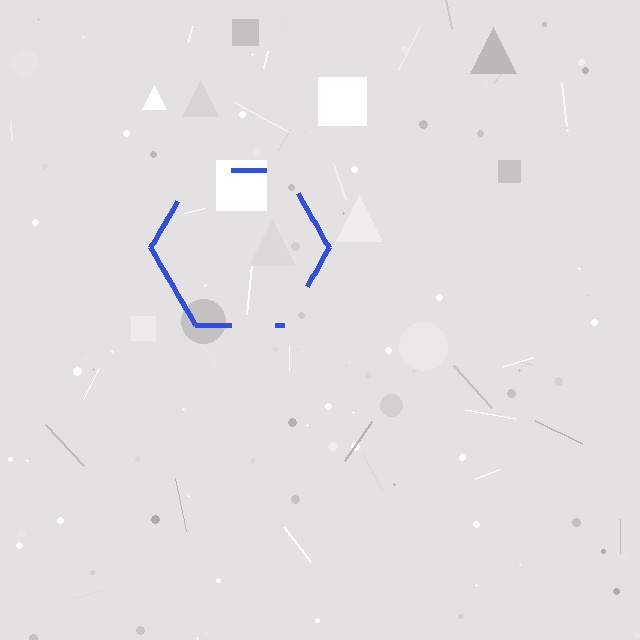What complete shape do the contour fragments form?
The contour fragments form a hexagon.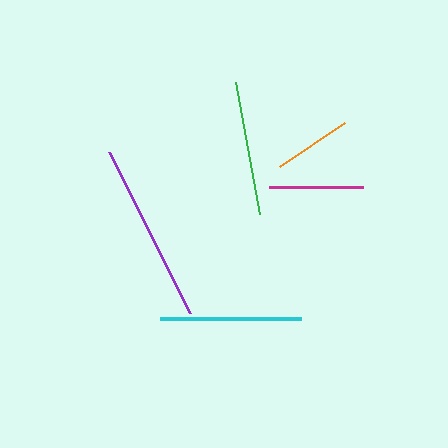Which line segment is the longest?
The purple line is the longest at approximately 180 pixels.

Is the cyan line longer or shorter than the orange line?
The cyan line is longer than the orange line.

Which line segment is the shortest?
The orange line is the shortest at approximately 78 pixels.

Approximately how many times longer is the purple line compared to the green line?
The purple line is approximately 1.3 times the length of the green line.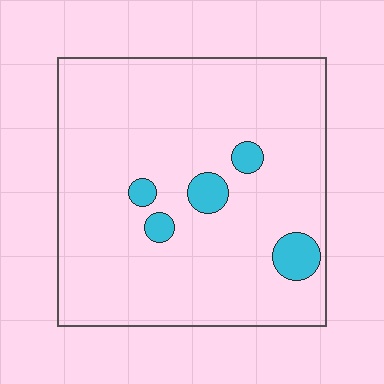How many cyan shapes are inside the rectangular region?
5.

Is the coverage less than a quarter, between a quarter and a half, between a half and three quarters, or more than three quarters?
Less than a quarter.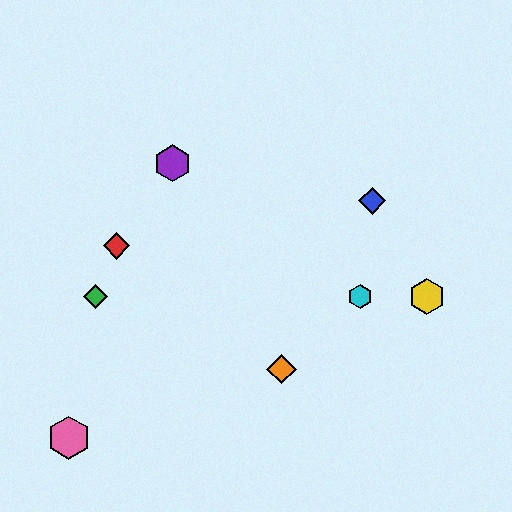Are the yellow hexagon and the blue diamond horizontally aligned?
No, the yellow hexagon is at y≈296 and the blue diamond is at y≈201.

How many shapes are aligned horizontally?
3 shapes (the green diamond, the yellow hexagon, the cyan hexagon) are aligned horizontally.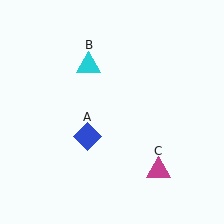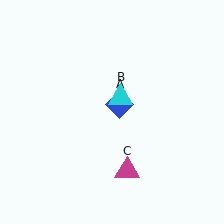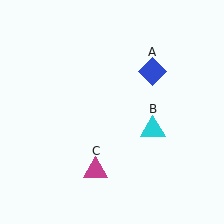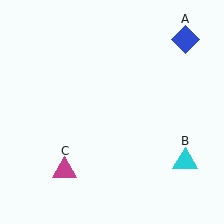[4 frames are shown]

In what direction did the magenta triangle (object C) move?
The magenta triangle (object C) moved left.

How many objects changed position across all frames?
3 objects changed position: blue diamond (object A), cyan triangle (object B), magenta triangle (object C).